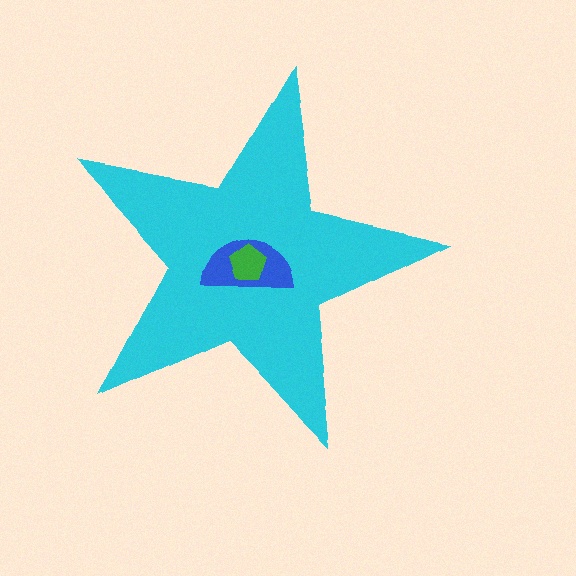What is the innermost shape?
The green pentagon.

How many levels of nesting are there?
3.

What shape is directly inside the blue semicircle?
The green pentagon.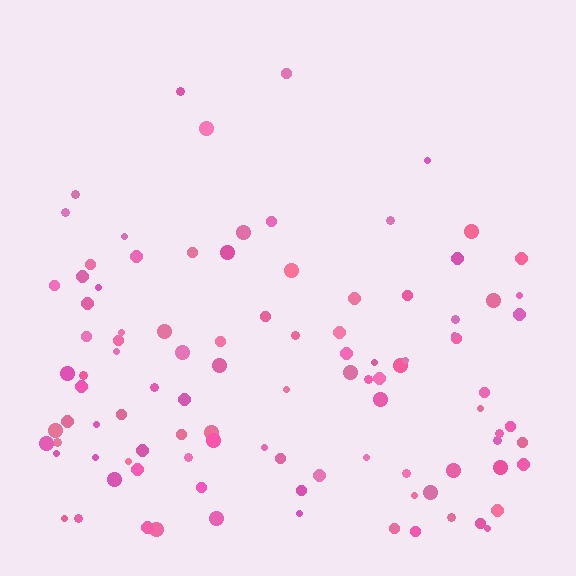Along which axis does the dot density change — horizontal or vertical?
Vertical.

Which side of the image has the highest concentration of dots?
The bottom.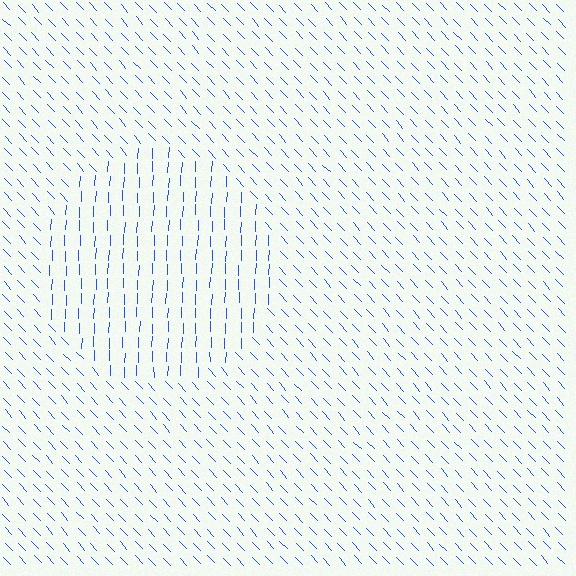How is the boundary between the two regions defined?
The boundary is defined purely by a change in line orientation (approximately 45 degrees difference). All lines are the same color and thickness.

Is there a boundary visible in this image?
Yes, there is a texture boundary formed by a change in line orientation.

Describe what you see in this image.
The image is filled with small blue line segments. A circle region in the image has lines oriented differently from the surrounding lines, creating a visible texture boundary.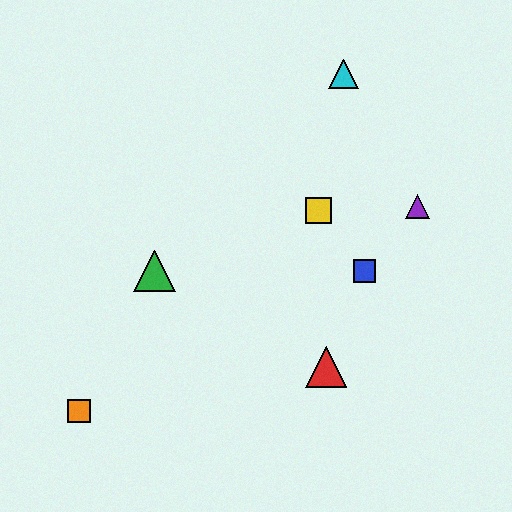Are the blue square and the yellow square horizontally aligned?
No, the blue square is at y≈271 and the yellow square is at y≈210.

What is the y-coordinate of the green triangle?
The green triangle is at y≈271.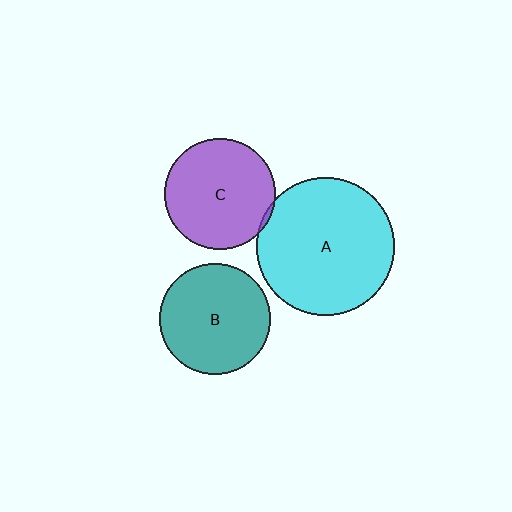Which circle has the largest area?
Circle A (cyan).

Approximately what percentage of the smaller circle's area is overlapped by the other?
Approximately 5%.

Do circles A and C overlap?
Yes.